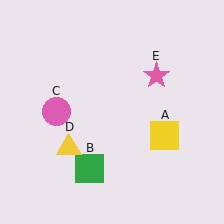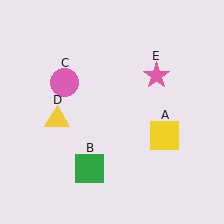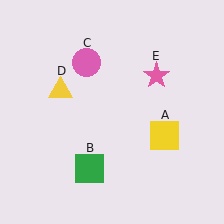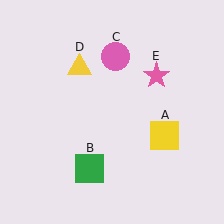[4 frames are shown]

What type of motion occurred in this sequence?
The pink circle (object C), yellow triangle (object D) rotated clockwise around the center of the scene.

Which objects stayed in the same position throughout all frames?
Yellow square (object A) and green square (object B) and pink star (object E) remained stationary.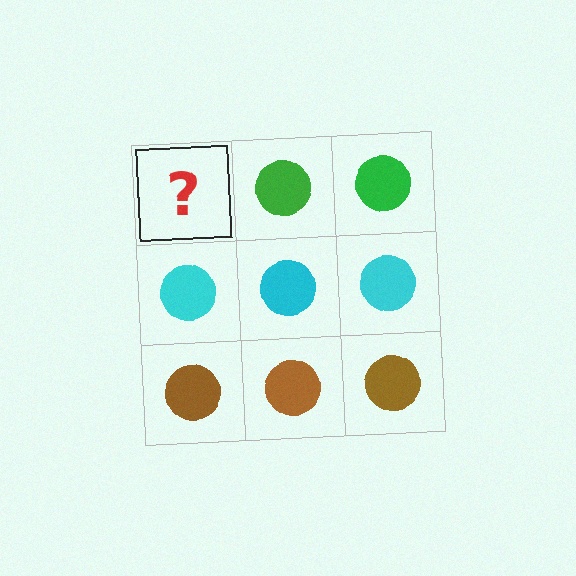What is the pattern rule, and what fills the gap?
The rule is that each row has a consistent color. The gap should be filled with a green circle.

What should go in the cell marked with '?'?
The missing cell should contain a green circle.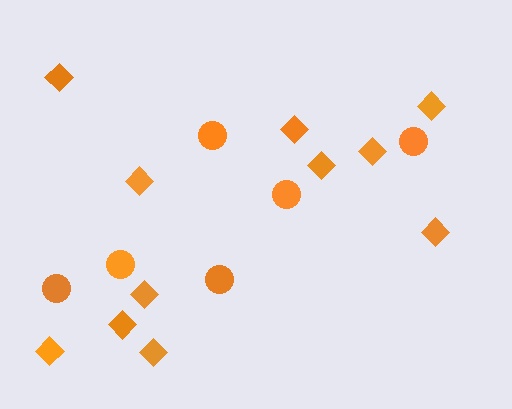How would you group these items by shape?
There are 2 groups: one group of circles (6) and one group of diamonds (11).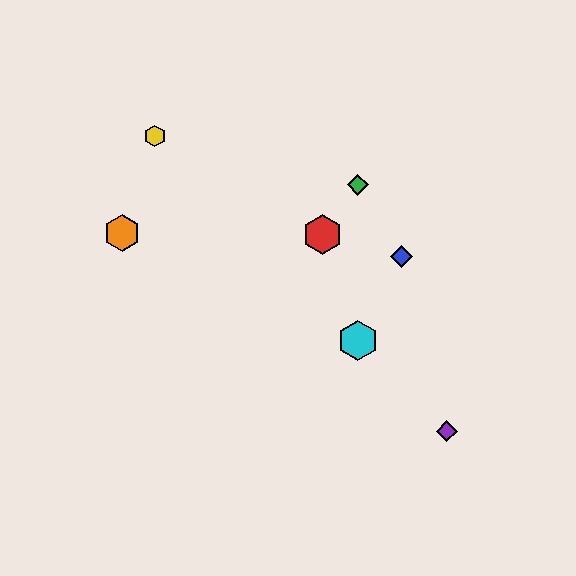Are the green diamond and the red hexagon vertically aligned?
No, the green diamond is at x≈358 and the red hexagon is at x≈322.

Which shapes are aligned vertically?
The green diamond, the cyan hexagon are aligned vertically.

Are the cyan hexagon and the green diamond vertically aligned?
Yes, both are at x≈358.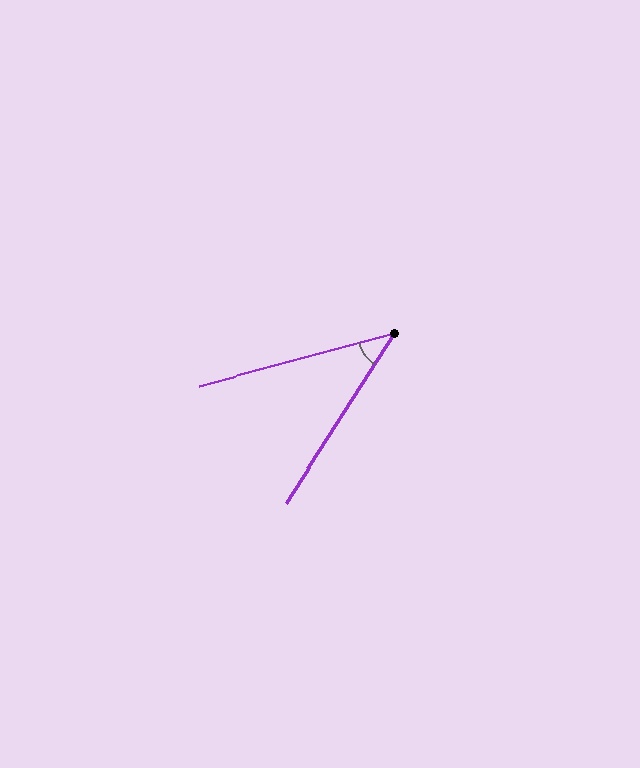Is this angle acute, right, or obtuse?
It is acute.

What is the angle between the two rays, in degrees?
Approximately 43 degrees.